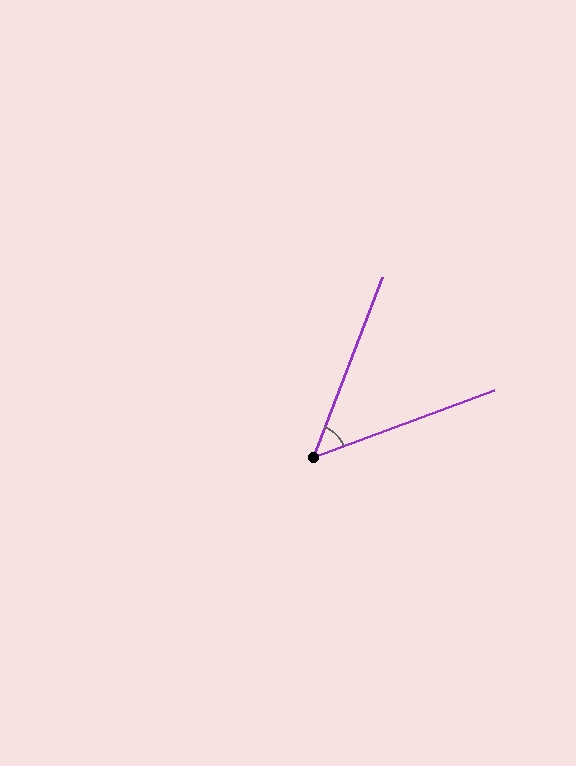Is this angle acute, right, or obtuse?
It is acute.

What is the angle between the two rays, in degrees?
Approximately 49 degrees.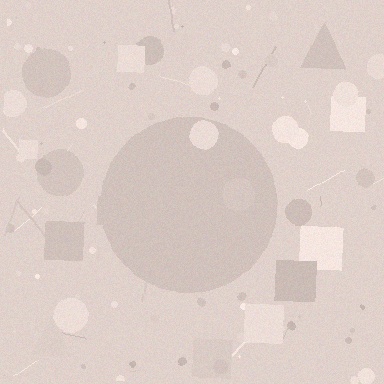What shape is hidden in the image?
A circle is hidden in the image.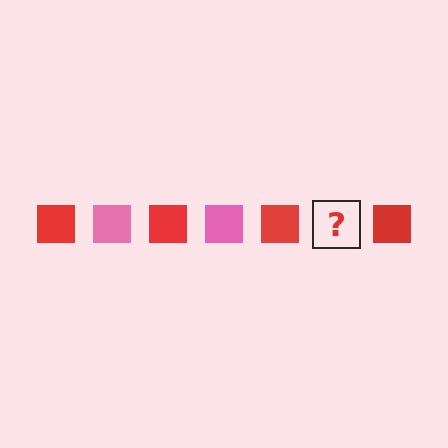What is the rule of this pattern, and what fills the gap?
The rule is that the pattern cycles through red, pink squares. The gap should be filled with a pink square.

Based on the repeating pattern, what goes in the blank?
The blank should be a pink square.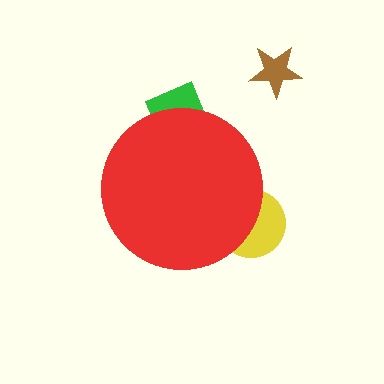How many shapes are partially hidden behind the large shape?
2 shapes are partially hidden.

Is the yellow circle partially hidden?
Yes, the yellow circle is partially hidden behind the red circle.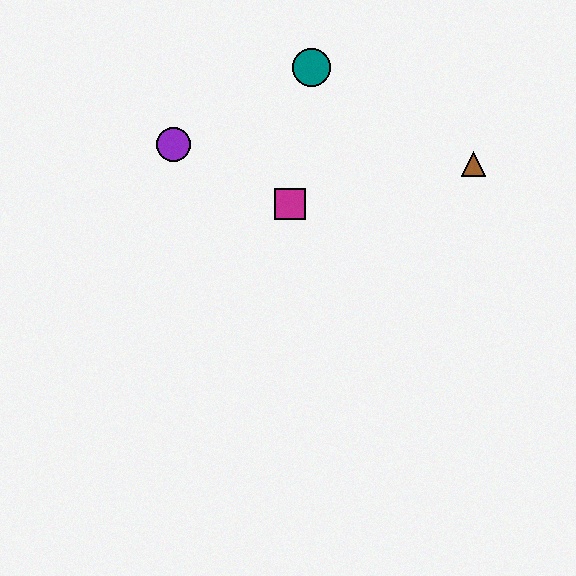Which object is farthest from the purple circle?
The brown triangle is farthest from the purple circle.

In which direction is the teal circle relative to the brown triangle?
The teal circle is to the left of the brown triangle.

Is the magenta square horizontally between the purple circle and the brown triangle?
Yes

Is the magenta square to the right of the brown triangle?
No